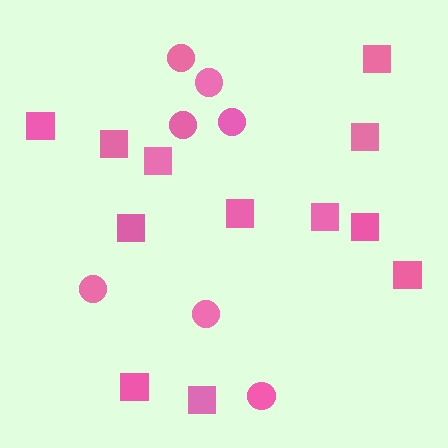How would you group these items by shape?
There are 2 groups: one group of squares (12) and one group of circles (7).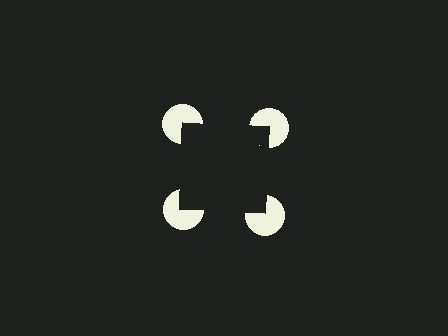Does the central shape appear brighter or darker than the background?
It typically appears slightly darker than the background, even though no actual brightness change is drawn.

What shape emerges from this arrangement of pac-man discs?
An illusory square — its edges are inferred from the aligned wedge cuts in the pac-man discs, not physically drawn.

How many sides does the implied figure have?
4 sides.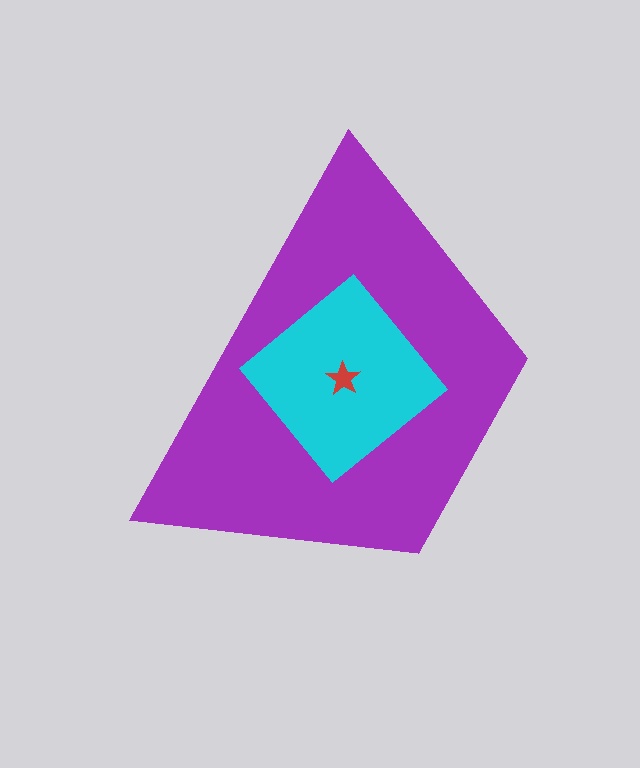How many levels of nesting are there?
3.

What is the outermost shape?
The purple trapezoid.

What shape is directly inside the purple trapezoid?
The cyan diamond.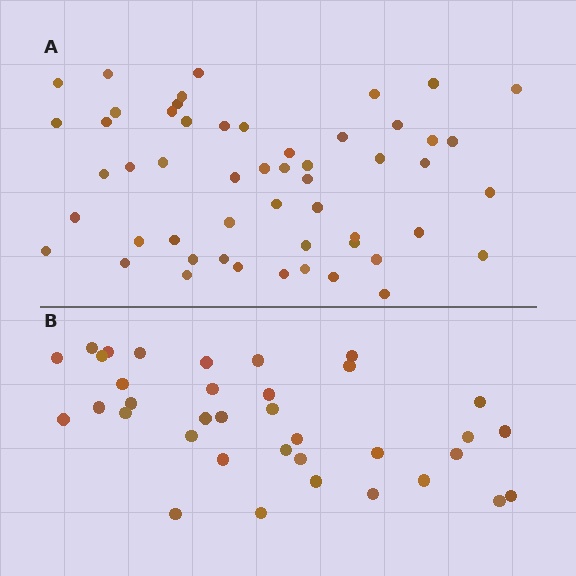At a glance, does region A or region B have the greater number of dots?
Region A (the top region) has more dots.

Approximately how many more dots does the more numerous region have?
Region A has approximately 15 more dots than region B.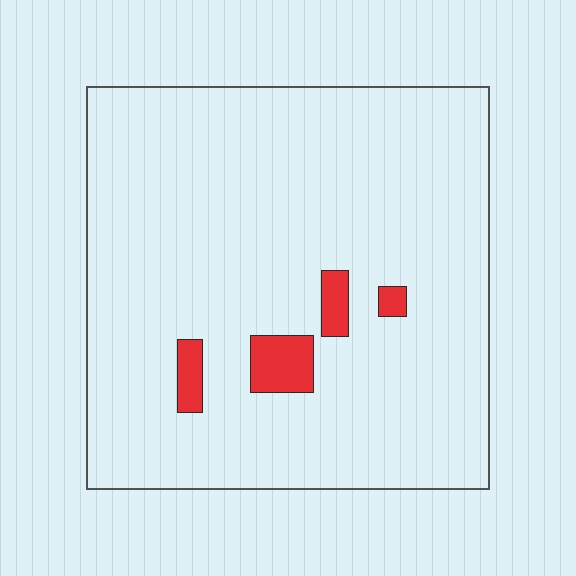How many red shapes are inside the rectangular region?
4.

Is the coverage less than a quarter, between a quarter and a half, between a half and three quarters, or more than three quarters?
Less than a quarter.